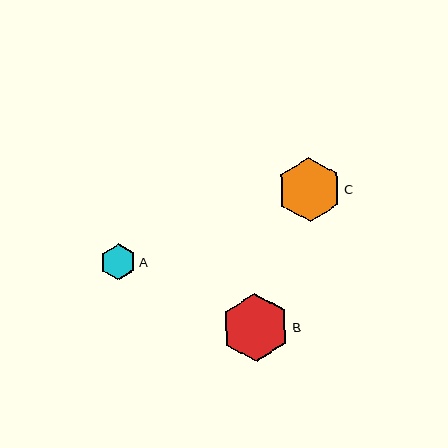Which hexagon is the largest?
Hexagon B is the largest with a size of approximately 68 pixels.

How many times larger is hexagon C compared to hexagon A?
Hexagon C is approximately 1.8 times the size of hexagon A.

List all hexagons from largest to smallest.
From largest to smallest: B, C, A.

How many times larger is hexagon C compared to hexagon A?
Hexagon C is approximately 1.8 times the size of hexagon A.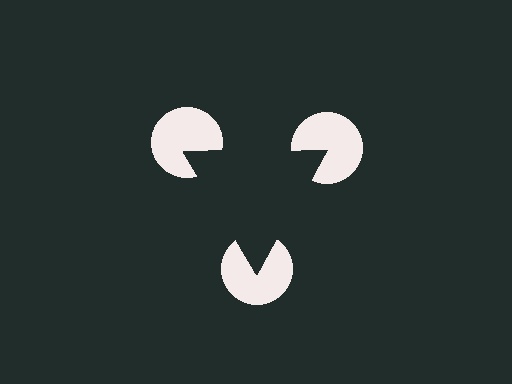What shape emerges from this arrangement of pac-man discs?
An illusory triangle — its edges are inferred from the aligned wedge cuts in the pac-man discs, not physically drawn.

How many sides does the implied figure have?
3 sides.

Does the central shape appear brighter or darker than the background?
It typically appears slightly darker than the background, even though no actual brightness change is drawn.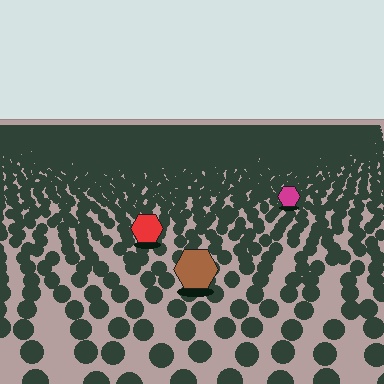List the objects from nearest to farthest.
From nearest to farthest: the brown hexagon, the red hexagon, the magenta hexagon.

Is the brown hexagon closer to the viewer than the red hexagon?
Yes. The brown hexagon is closer — you can tell from the texture gradient: the ground texture is coarser near it.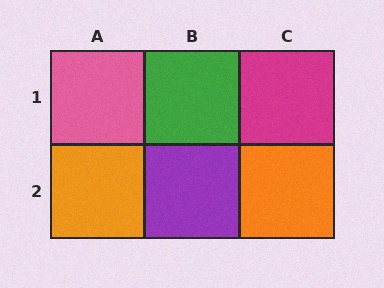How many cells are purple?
1 cell is purple.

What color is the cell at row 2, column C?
Orange.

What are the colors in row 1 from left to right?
Pink, green, magenta.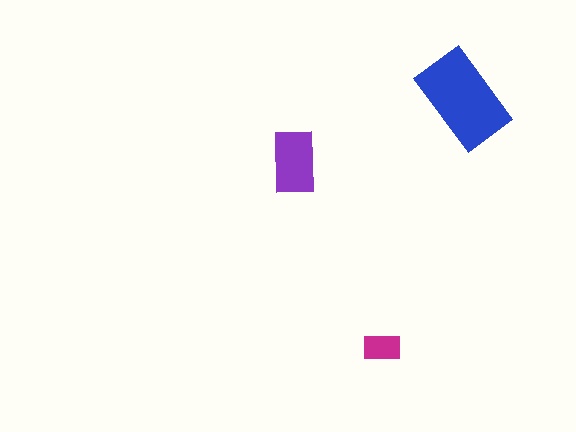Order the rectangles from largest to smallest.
the blue one, the purple one, the magenta one.